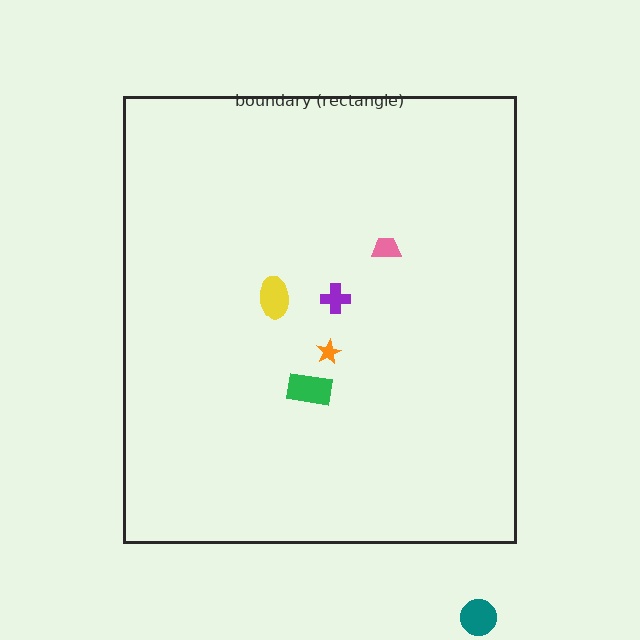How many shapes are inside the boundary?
5 inside, 1 outside.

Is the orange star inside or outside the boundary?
Inside.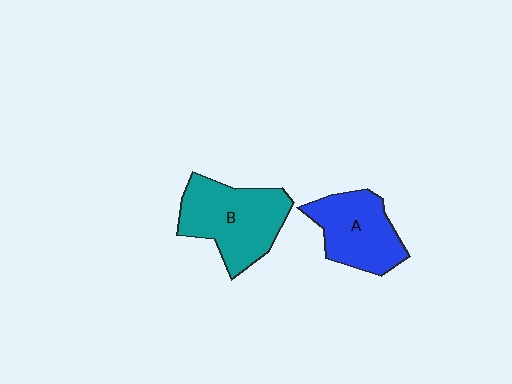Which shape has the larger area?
Shape B (teal).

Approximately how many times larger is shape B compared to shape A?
Approximately 1.2 times.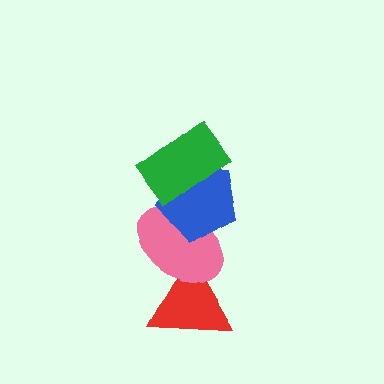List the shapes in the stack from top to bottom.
From top to bottom: the green rectangle, the blue pentagon, the pink ellipse, the red triangle.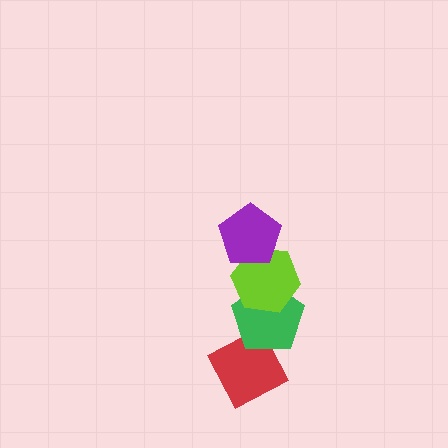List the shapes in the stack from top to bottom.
From top to bottom: the purple pentagon, the lime hexagon, the green pentagon, the red diamond.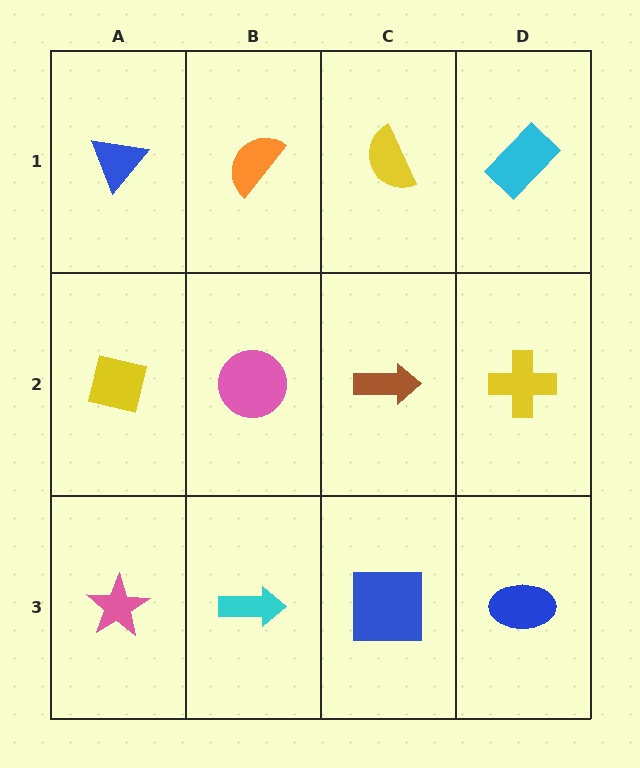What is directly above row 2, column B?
An orange semicircle.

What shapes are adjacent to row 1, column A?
A yellow square (row 2, column A), an orange semicircle (row 1, column B).